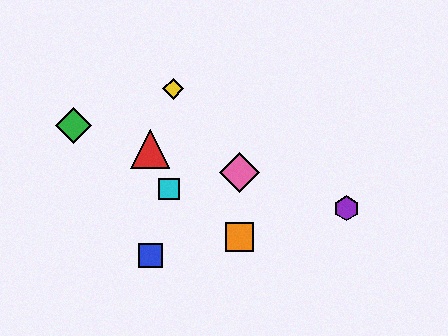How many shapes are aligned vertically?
2 shapes (the orange square, the pink diamond) are aligned vertically.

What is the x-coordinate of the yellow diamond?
The yellow diamond is at x≈173.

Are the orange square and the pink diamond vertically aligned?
Yes, both are at x≈240.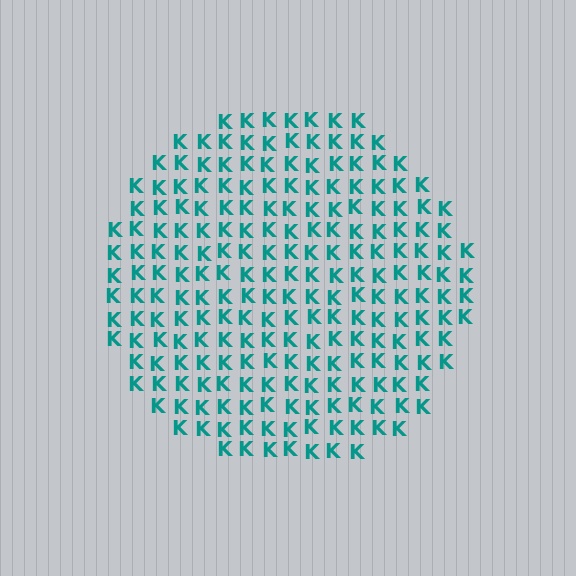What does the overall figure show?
The overall figure shows a circle.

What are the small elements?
The small elements are letter K's.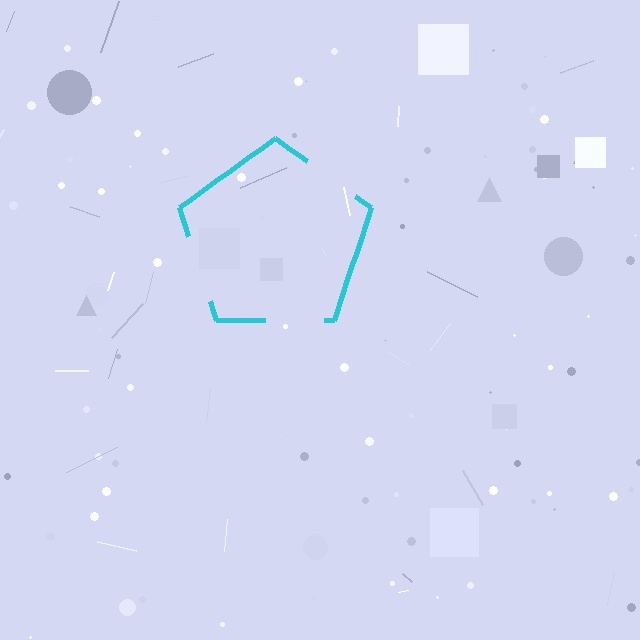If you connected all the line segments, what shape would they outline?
They would outline a pentagon.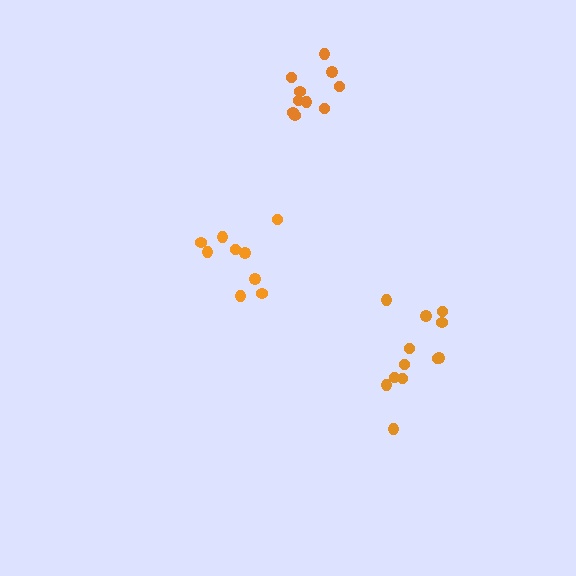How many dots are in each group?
Group 1: 9 dots, Group 2: 10 dots, Group 3: 12 dots (31 total).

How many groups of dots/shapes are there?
There are 3 groups.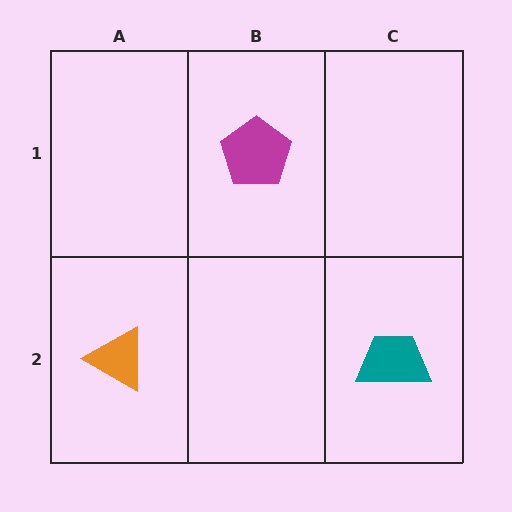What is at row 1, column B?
A magenta pentagon.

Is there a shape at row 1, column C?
No, that cell is empty.